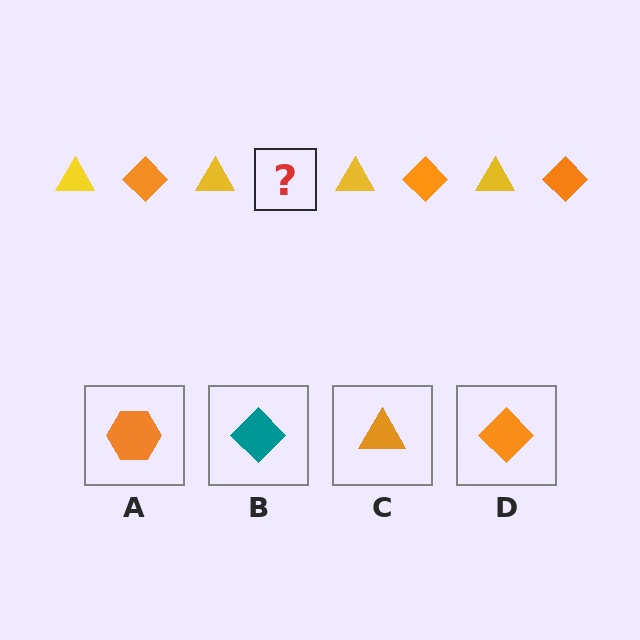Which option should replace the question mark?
Option D.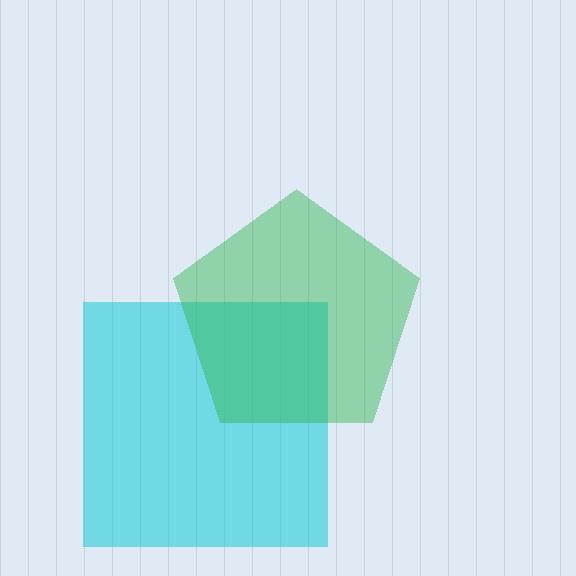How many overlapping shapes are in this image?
There are 2 overlapping shapes in the image.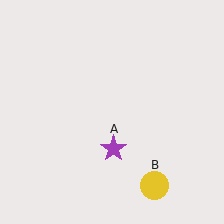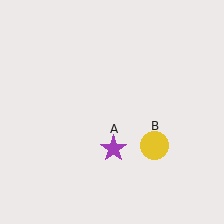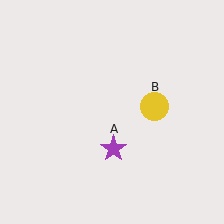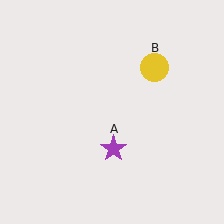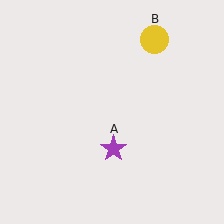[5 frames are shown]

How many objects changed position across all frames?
1 object changed position: yellow circle (object B).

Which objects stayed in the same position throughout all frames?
Purple star (object A) remained stationary.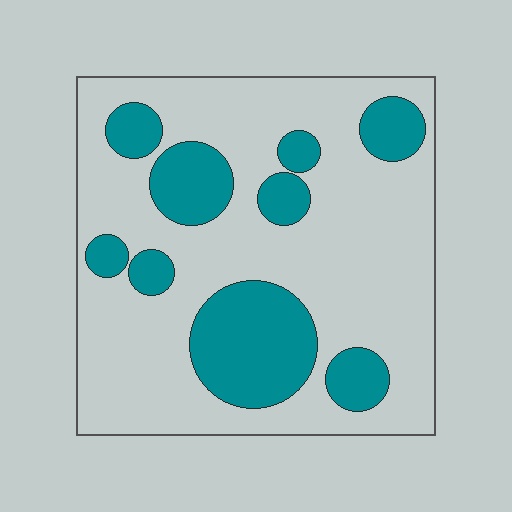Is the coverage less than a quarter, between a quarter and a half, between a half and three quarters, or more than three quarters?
Between a quarter and a half.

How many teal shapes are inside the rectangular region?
9.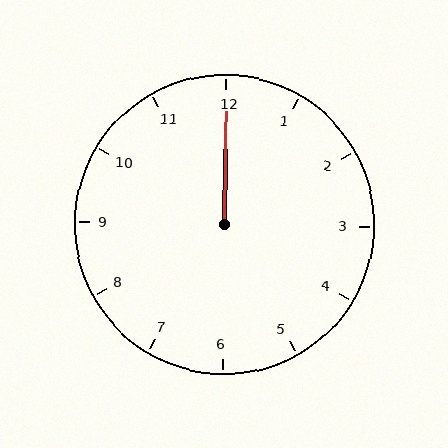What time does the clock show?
12:00.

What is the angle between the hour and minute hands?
Approximately 0 degrees.